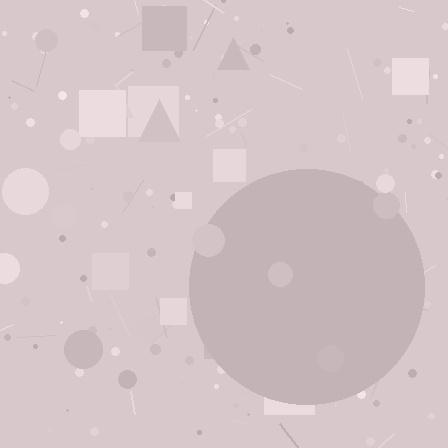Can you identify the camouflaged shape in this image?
The camouflaged shape is a circle.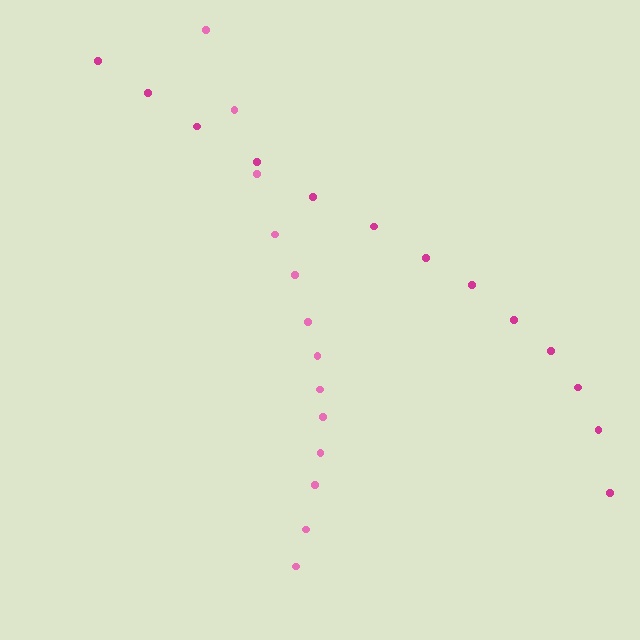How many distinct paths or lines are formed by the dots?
There are 2 distinct paths.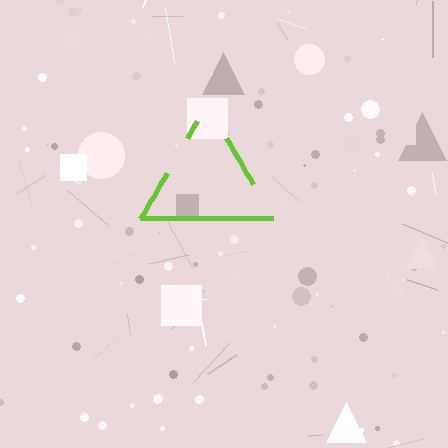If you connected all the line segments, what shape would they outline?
They would outline a triangle.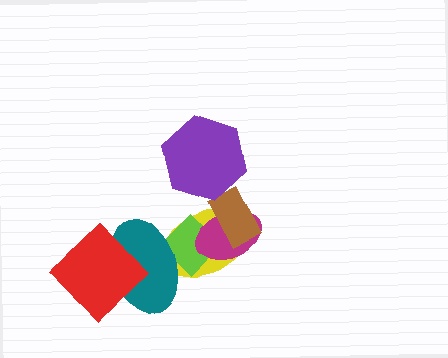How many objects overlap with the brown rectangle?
2 objects overlap with the brown rectangle.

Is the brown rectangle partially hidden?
No, no other shape covers it.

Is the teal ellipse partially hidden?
Yes, it is partially covered by another shape.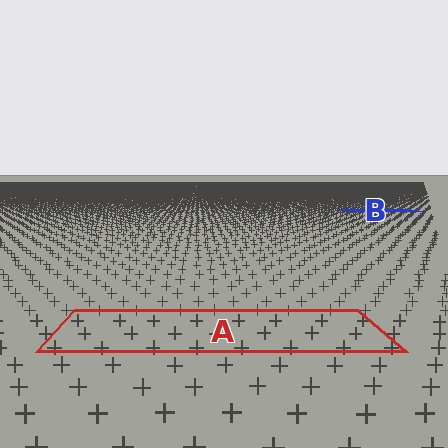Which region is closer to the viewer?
Region A is closer. The texture elements there are larger and more spread out.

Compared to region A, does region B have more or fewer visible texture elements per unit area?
Region B has more texture elements per unit area — they are packed more densely because it is farther away.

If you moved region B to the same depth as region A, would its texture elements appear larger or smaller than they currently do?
They would appear larger. At a closer depth, the same texture elements are projected at a bigger on-screen size.